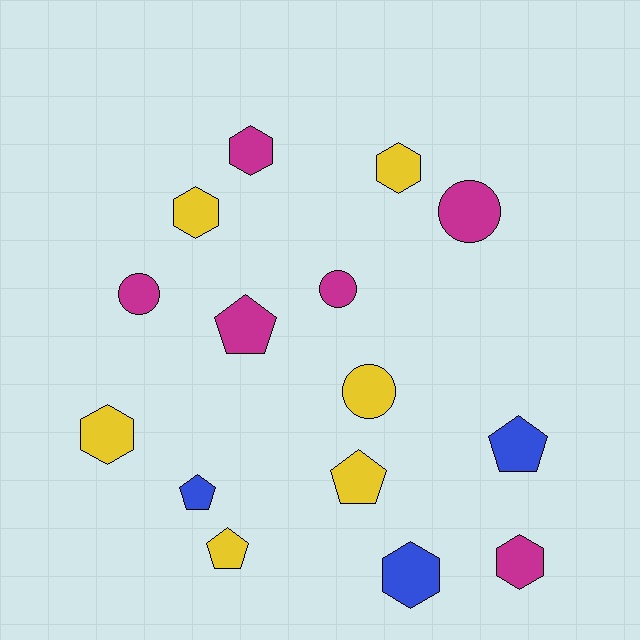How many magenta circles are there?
There are 3 magenta circles.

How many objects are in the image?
There are 15 objects.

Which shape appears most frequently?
Hexagon, with 6 objects.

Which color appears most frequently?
Yellow, with 6 objects.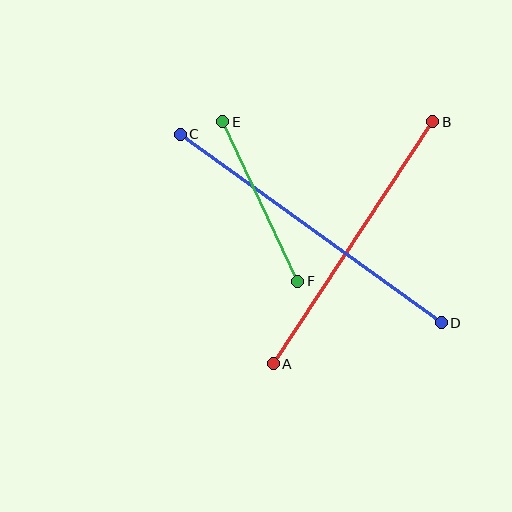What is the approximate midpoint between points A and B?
The midpoint is at approximately (353, 243) pixels.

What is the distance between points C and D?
The distance is approximately 322 pixels.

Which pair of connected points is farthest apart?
Points C and D are farthest apart.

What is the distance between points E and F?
The distance is approximately 176 pixels.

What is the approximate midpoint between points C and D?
The midpoint is at approximately (311, 229) pixels.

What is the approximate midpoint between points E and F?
The midpoint is at approximately (260, 202) pixels.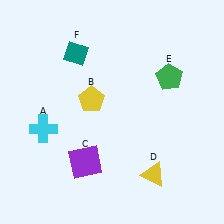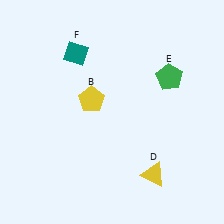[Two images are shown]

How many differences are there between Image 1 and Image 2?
There are 2 differences between the two images.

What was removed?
The purple square (C), the cyan cross (A) were removed in Image 2.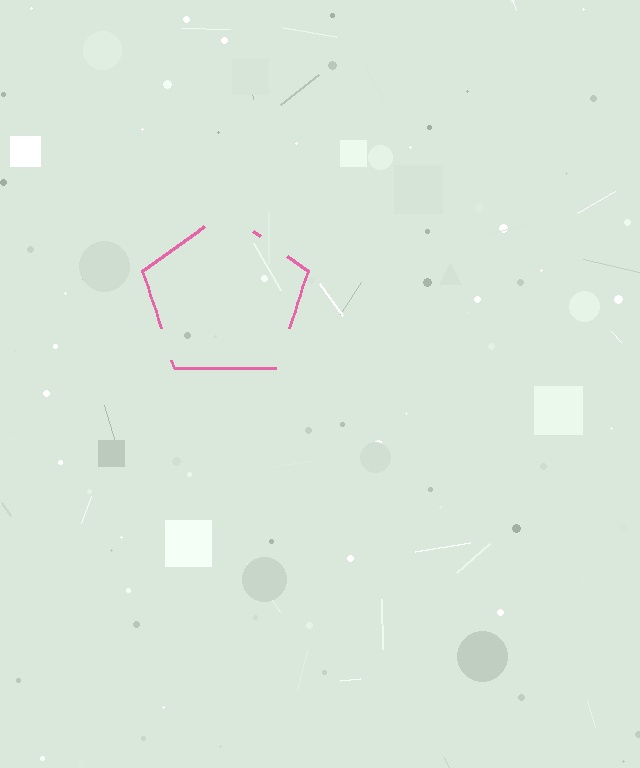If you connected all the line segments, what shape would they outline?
They would outline a pentagon.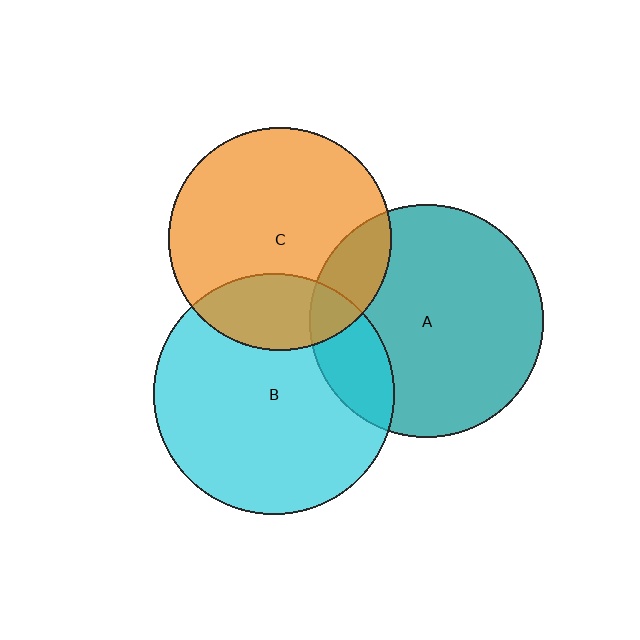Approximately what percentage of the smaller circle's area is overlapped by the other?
Approximately 20%.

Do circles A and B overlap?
Yes.